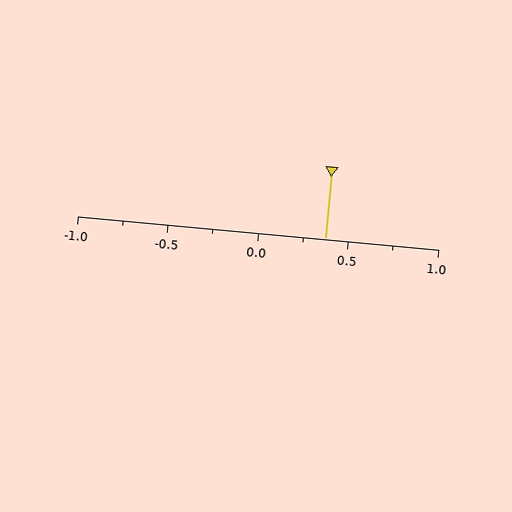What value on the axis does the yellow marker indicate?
The marker indicates approximately 0.38.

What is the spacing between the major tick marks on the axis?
The major ticks are spaced 0.5 apart.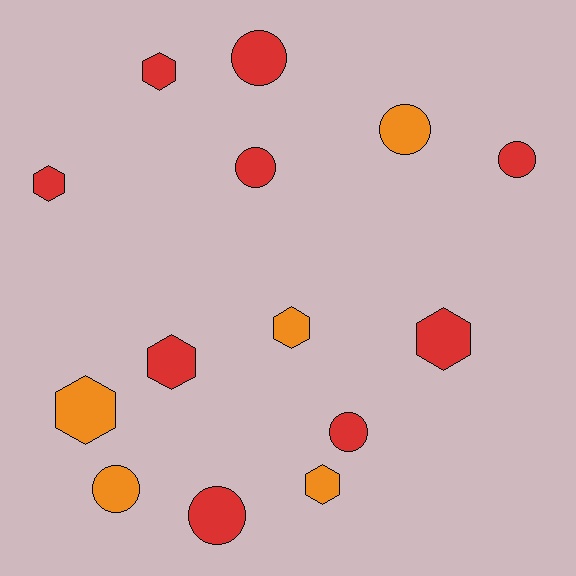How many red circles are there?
There are 5 red circles.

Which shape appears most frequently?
Hexagon, with 7 objects.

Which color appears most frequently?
Red, with 9 objects.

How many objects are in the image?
There are 14 objects.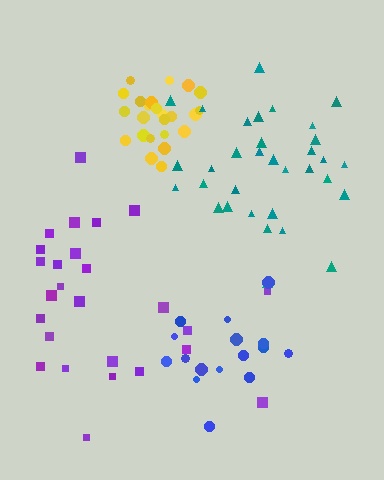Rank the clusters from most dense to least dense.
yellow, blue, teal, purple.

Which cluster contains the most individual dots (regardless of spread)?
Teal (33).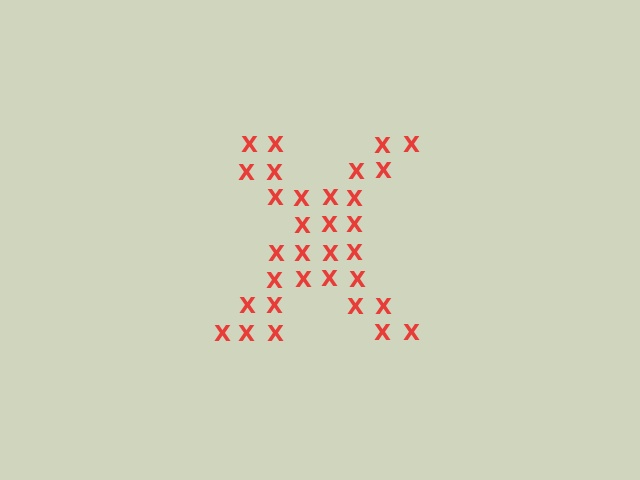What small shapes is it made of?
It is made of small letter X's.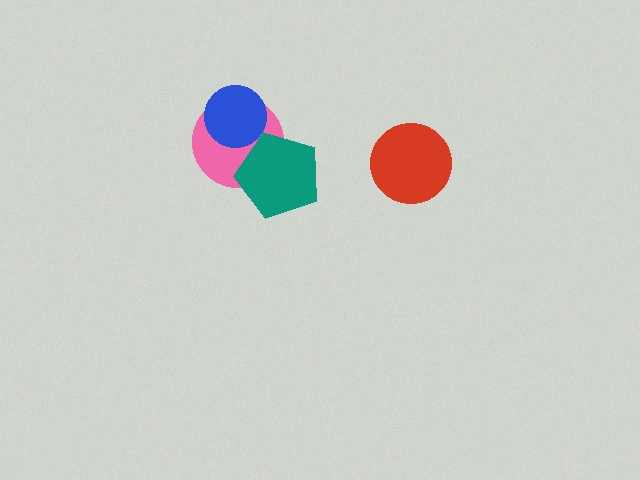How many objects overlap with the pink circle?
2 objects overlap with the pink circle.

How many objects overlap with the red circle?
0 objects overlap with the red circle.